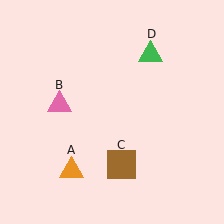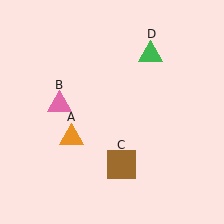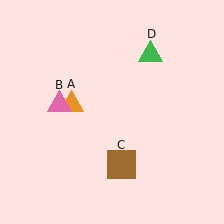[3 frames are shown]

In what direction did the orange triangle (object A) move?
The orange triangle (object A) moved up.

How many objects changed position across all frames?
1 object changed position: orange triangle (object A).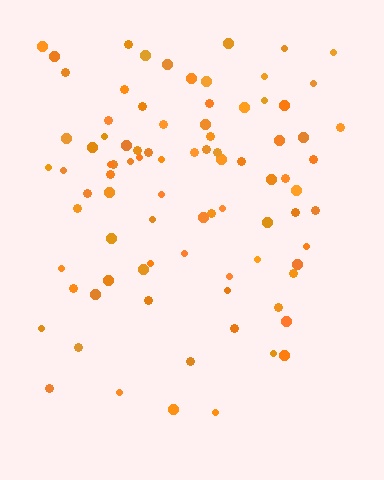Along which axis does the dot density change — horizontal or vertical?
Vertical.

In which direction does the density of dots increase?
From bottom to top, with the top side densest.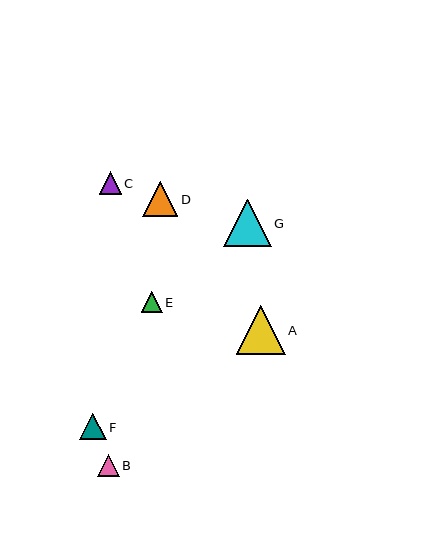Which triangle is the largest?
Triangle A is the largest with a size of approximately 49 pixels.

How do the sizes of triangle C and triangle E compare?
Triangle C and triangle E are approximately the same size.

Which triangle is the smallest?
Triangle E is the smallest with a size of approximately 21 pixels.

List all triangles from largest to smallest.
From largest to smallest: A, G, D, F, C, B, E.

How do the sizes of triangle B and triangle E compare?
Triangle B and triangle E are approximately the same size.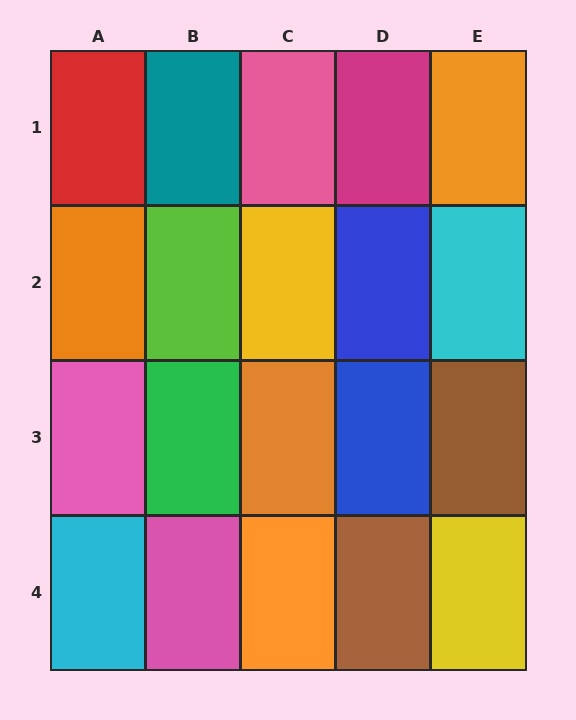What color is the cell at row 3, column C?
Orange.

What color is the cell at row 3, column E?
Brown.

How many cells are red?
1 cell is red.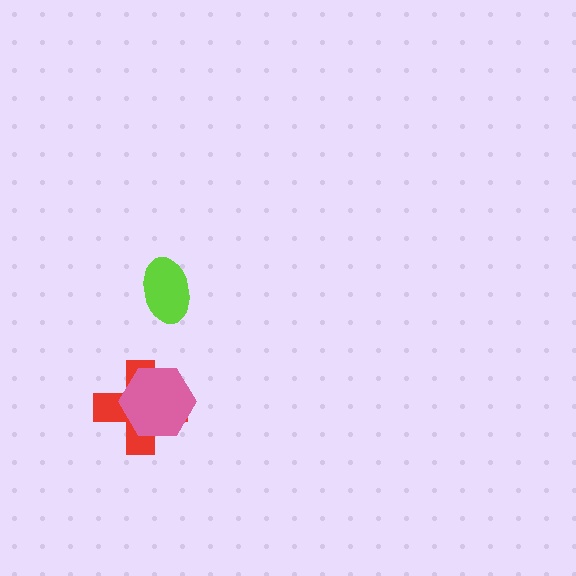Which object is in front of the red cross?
The pink hexagon is in front of the red cross.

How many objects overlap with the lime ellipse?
0 objects overlap with the lime ellipse.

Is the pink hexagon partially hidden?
No, no other shape covers it.